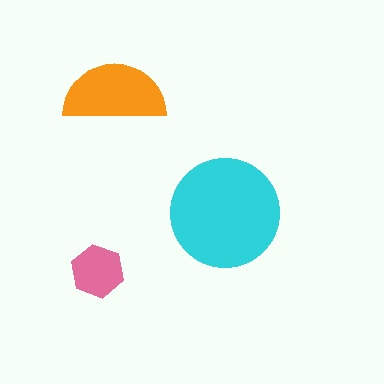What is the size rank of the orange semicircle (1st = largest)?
2nd.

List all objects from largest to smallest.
The cyan circle, the orange semicircle, the pink hexagon.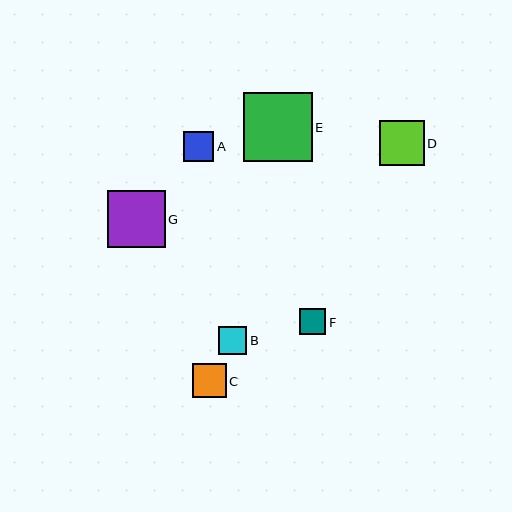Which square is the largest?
Square E is the largest with a size of approximately 69 pixels.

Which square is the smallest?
Square F is the smallest with a size of approximately 27 pixels.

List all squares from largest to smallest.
From largest to smallest: E, G, D, C, A, B, F.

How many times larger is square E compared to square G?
Square E is approximately 1.2 times the size of square G.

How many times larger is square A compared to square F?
Square A is approximately 1.1 times the size of square F.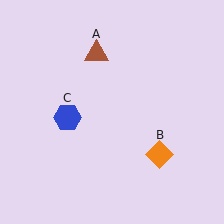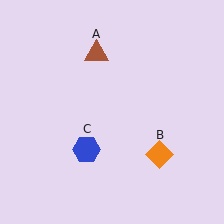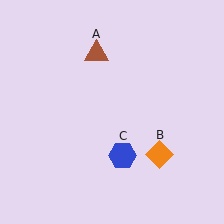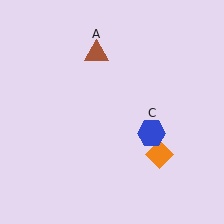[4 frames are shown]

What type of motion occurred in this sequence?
The blue hexagon (object C) rotated counterclockwise around the center of the scene.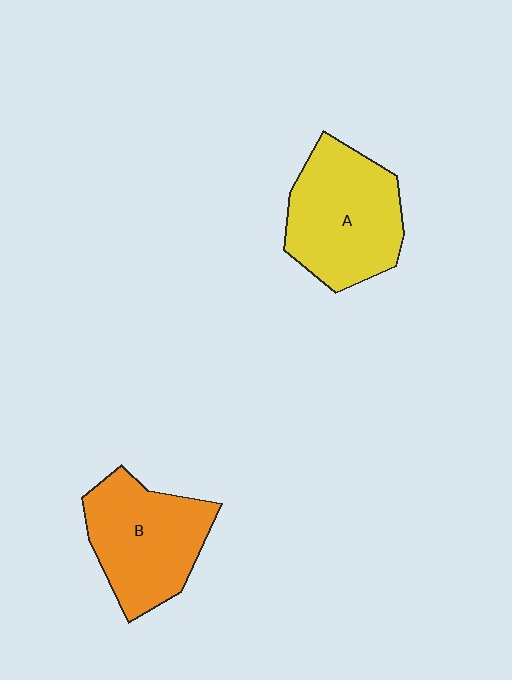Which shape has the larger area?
Shape A (yellow).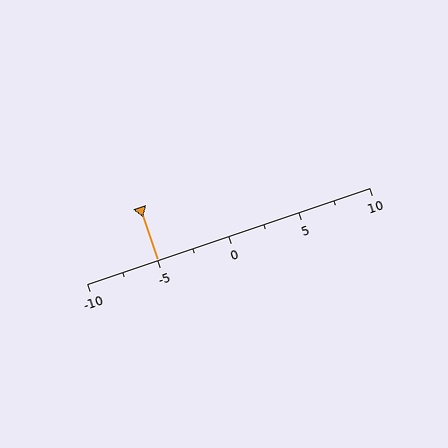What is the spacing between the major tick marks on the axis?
The major ticks are spaced 5 apart.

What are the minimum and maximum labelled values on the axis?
The axis runs from -10 to 10.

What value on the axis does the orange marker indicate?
The marker indicates approximately -5.